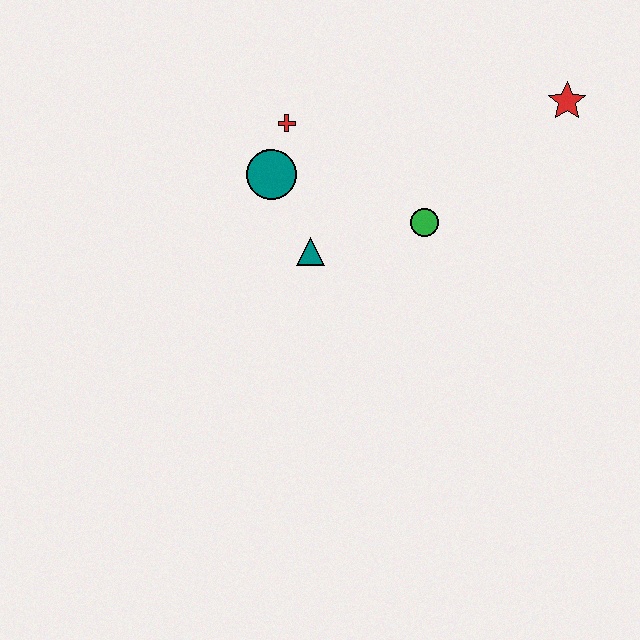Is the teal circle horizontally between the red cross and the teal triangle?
No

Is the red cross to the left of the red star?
Yes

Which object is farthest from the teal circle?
The red star is farthest from the teal circle.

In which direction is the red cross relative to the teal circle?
The red cross is above the teal circle.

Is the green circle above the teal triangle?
Yes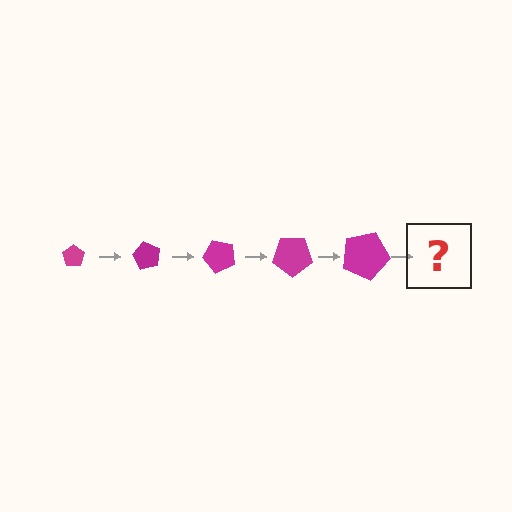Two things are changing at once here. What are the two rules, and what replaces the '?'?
The two rules are that the pentagon grows larger each step and it rotates 60 degrees each step. The '?' should be a pentagon, larger than the previous one and rotated 300 degrees from the start.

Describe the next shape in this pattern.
It should be a pentagon, larger than the previous one and rotated 300 degrees from the start.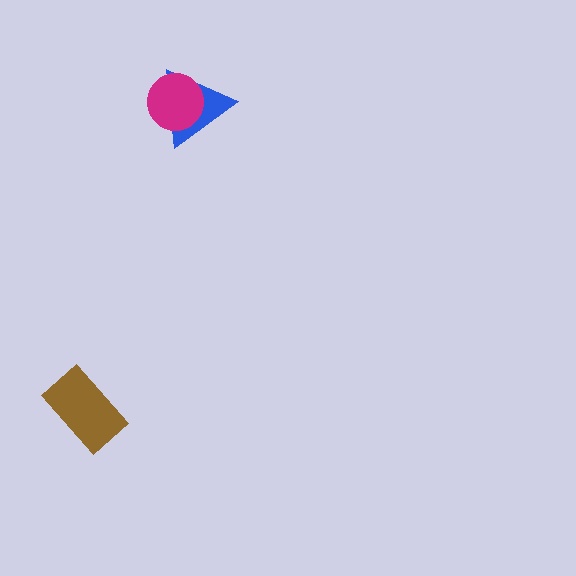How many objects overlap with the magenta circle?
1 object overlaps with the magenta circle.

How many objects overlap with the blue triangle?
1 object overlaps with the blue triangle.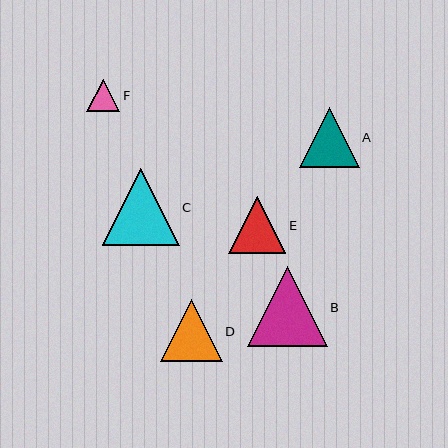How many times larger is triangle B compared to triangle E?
Triangle B is approximately 1.4 times the size of triangle E.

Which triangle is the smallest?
Triangle F is the smallest with a size of approximately 33 pixels.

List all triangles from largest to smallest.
From largest to smallest: B, C, D, A, E, F.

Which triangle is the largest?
Triangle B is the largest with a size of approximately 80 pixels.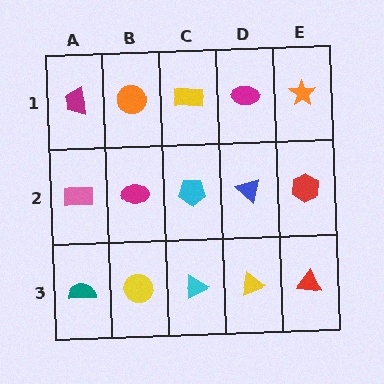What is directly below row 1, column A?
A pink rectangle.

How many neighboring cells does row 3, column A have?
2.